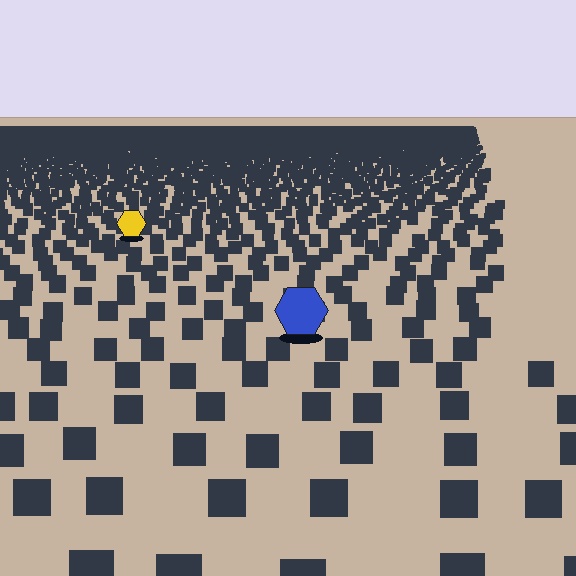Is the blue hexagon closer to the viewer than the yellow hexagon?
Yes. The blue hexagon is closer — you can tell from the texture gradient: the ground texture is coarser near it.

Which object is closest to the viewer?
The blue hexagon is closest. The texture marks near it are larger and more spread out.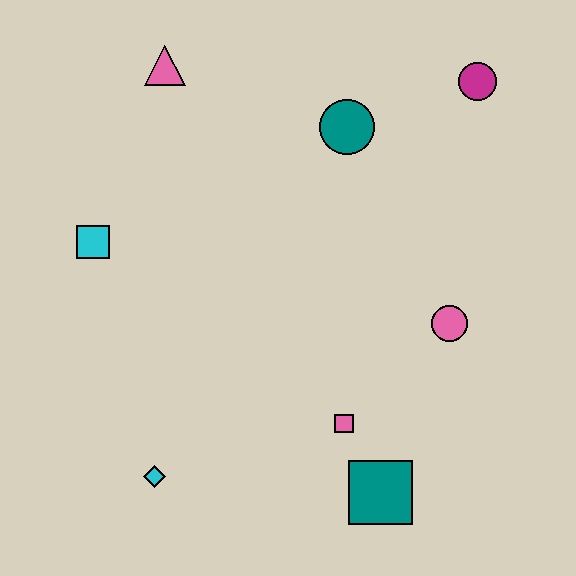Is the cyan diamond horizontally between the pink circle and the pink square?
No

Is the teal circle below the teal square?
No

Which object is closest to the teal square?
The pink square is closest to the teal square.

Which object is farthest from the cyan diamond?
The magenta circle is farthest from the cyan diamond.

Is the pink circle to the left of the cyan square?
No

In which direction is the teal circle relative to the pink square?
The teal circle is above the pink square.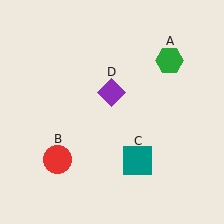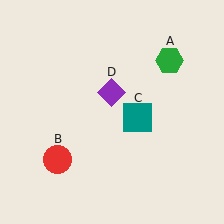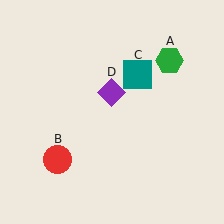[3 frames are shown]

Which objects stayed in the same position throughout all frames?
Green hexagon (object A) and red circle (object B) and purple diamond (object D) remained stationary.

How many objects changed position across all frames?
1 object changed position: teal square (object C).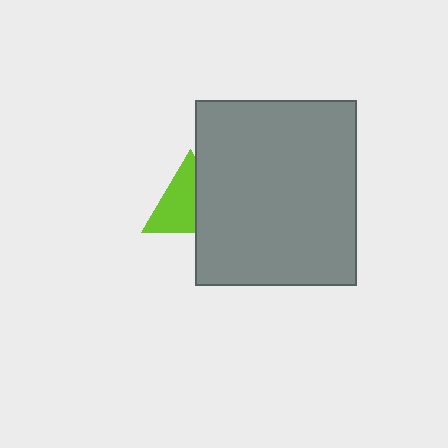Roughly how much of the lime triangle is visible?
About half of it is visible (roughly 60%).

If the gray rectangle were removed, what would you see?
You would see the complete lime triangle.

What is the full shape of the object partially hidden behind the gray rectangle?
The partially hidden object is a lime triangle.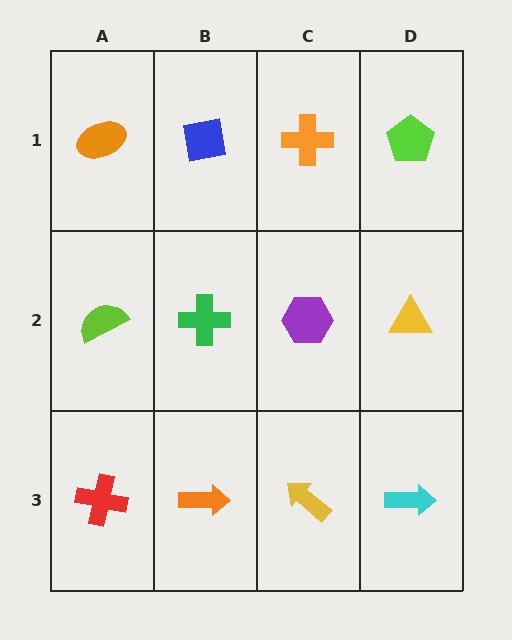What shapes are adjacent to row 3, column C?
A purple hexagon (row 2, column C), an orange arrow (row 3, column B), a cyan arrow (row 3, column D).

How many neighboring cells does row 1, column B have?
3.